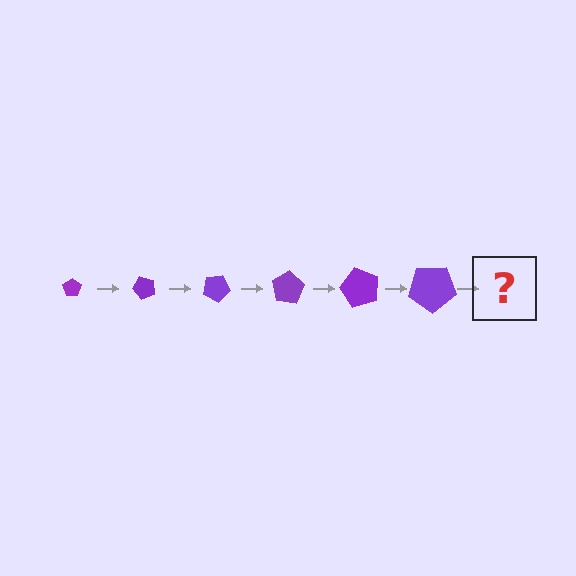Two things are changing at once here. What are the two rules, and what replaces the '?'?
The two rules are that the pentagon grows larger each step and it rotates 50 degrees each step. The '?' should be a pentagon, larger than the previous one and rotated 300 degrees from the start.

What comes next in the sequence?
The next element should be a pentagon, larger than the previous one and rotated 300 degrees from the start.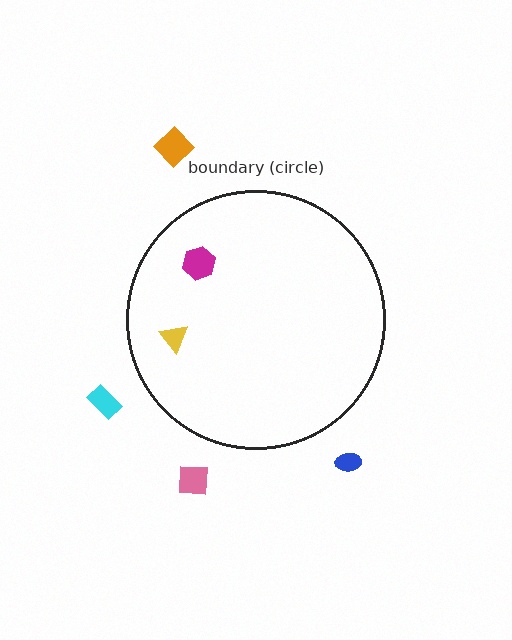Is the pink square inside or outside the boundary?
Outside.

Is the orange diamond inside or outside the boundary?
Outside.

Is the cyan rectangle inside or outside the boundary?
Outside.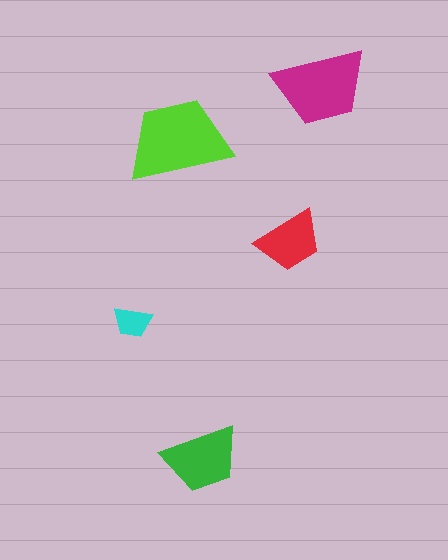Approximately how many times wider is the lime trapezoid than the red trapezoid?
About 1.5 times wider.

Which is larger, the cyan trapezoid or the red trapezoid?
The red one.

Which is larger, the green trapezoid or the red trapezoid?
The green one.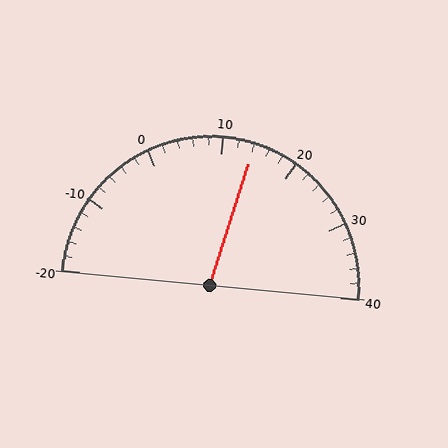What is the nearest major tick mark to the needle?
The nearest major tick mark is 10.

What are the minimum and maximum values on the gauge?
The gauge ranges from -20 to 40.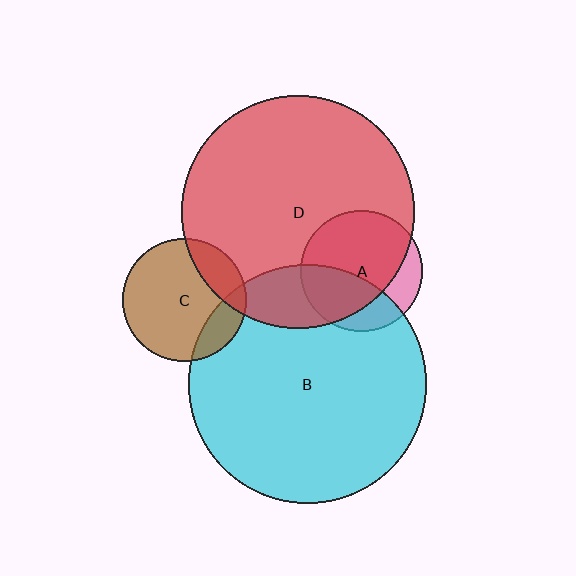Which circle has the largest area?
Circle B (cyan).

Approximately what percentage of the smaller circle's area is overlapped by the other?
Approximately 75%.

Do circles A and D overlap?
Yes.